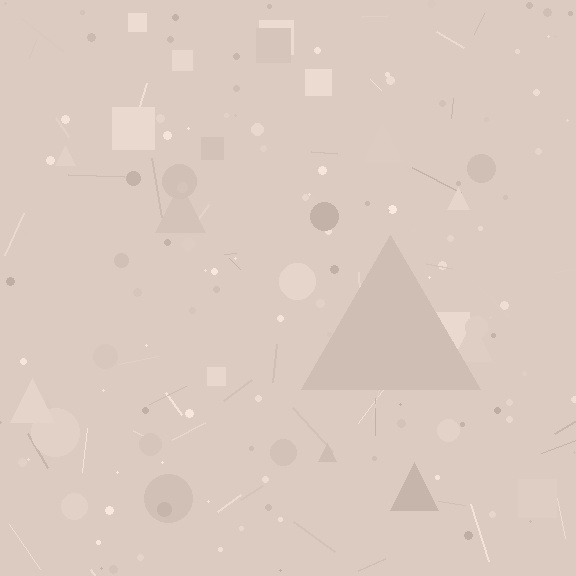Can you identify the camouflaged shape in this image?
The camouflaged shape is a triangle.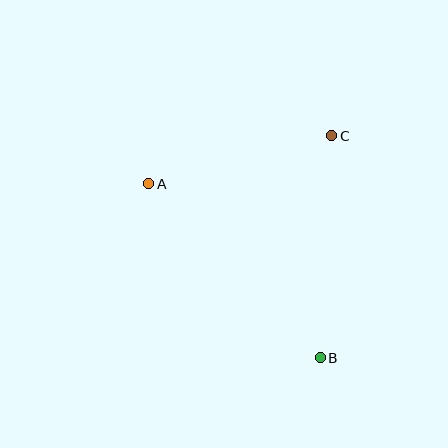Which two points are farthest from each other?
Points A and B are farthest from each other.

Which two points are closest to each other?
Points A and C are closest to each other.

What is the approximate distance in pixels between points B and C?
The distance between B and C is approximately 222 pixels.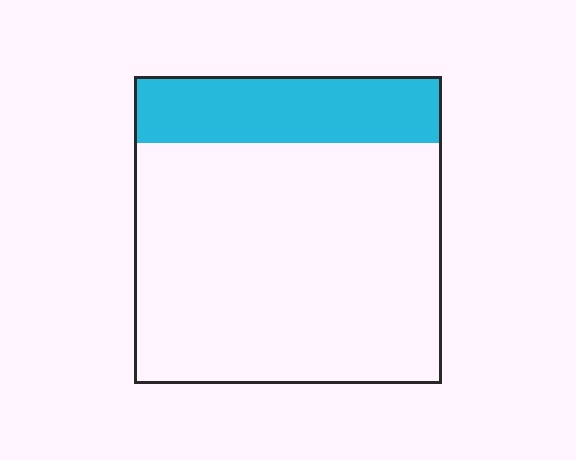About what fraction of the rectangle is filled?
About one fifth (1/5).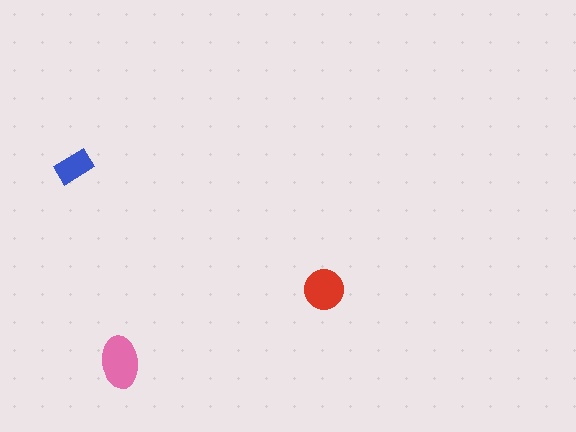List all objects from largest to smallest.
The pink ellipse, the red circle, the blue rectangle.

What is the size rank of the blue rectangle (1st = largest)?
3rd.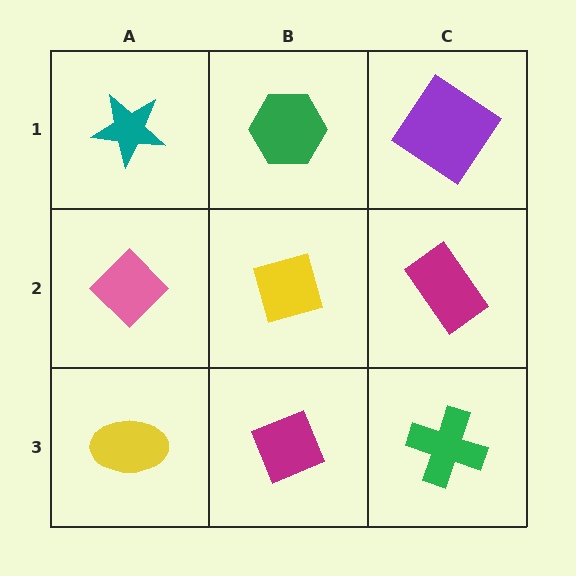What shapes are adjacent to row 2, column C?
A purple diamond (row 1, column C), a green cross (row 3, column C), a yellow diamond (row 2, column B).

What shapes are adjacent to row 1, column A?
A pink diamond (row 2, column A), a green hexagon (row 1, column B).